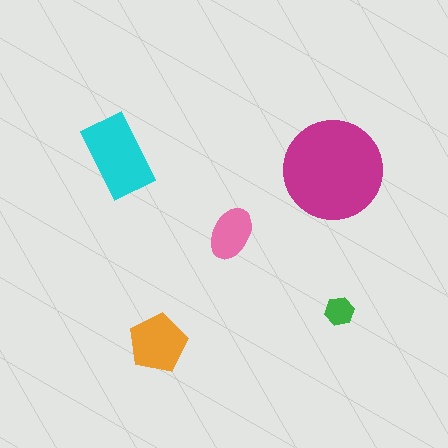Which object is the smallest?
The green hexagon.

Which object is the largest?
The magenta circle.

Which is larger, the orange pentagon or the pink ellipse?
The orange pentagon.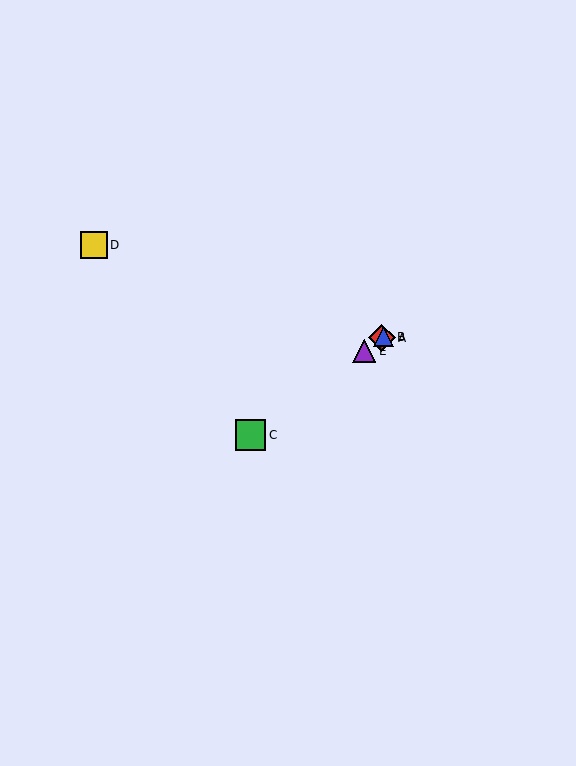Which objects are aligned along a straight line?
Objects A, B, C, E are aligned along a straight line.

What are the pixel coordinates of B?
Object B is at (384, 337).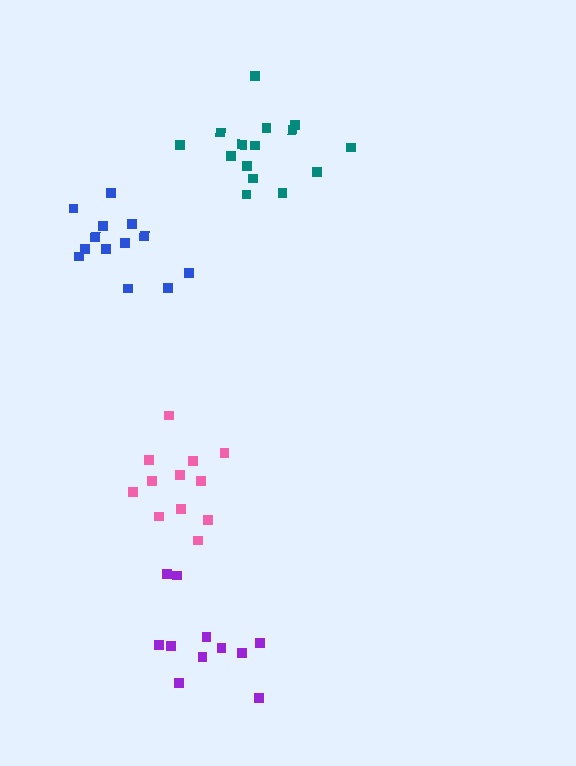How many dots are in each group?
Group 1: 12 dots, Group 2: 15 dots, Group 3: 13 dots, Group 4: 11 dots (51 total).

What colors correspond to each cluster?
The clusters are colored: pink, teal, blue, purple.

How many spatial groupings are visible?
There are 4 spatial groupings.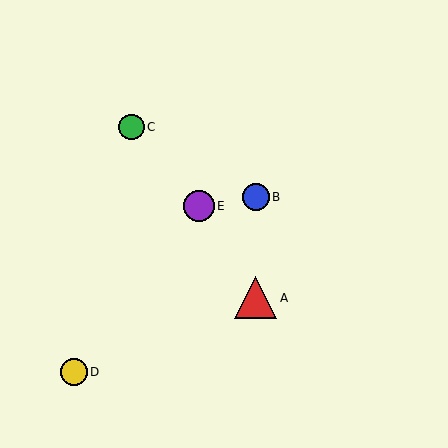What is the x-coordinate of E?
Object E is at x≈199.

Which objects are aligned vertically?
Objects A, B are aligned vertically.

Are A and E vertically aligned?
No, A is at x≈256 and E is at x≈199.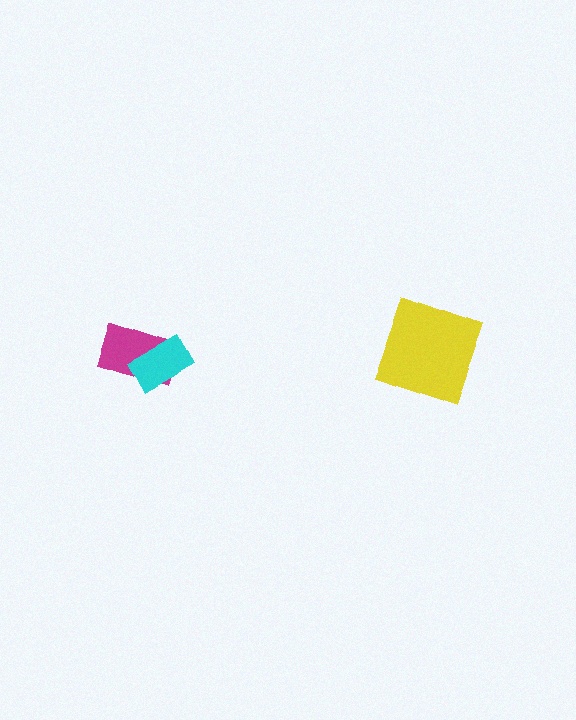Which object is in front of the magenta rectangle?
The cyan rectangle is in front of the magenta rectangle.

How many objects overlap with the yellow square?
0 objects overlap with the yellow square.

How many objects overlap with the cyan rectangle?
1 object overlaps with the cyan rectangle.